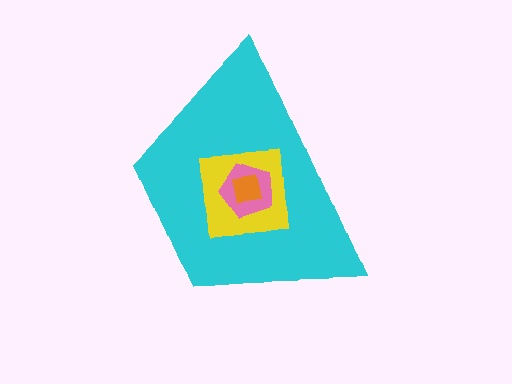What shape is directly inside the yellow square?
The pink pentagon.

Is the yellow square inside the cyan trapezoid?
Yes.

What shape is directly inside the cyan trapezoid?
The yellow square.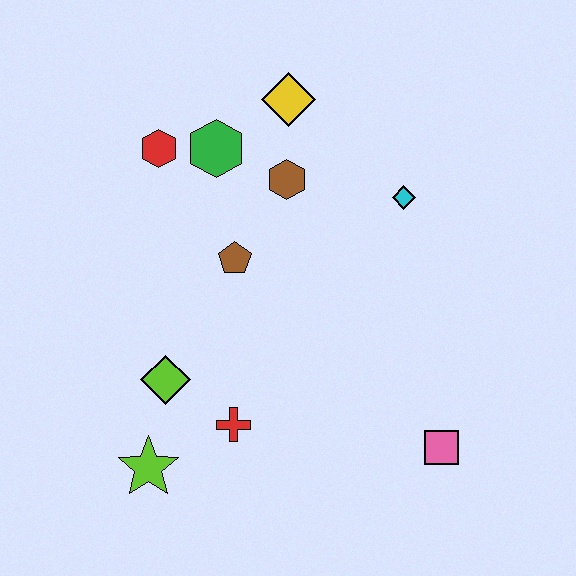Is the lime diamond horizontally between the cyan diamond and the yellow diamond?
No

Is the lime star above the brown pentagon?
No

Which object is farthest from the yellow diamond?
The lime star is farthest from the yellow diamond.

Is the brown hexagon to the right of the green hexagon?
Yes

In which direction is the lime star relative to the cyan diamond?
The lime star is below the cyan diamond.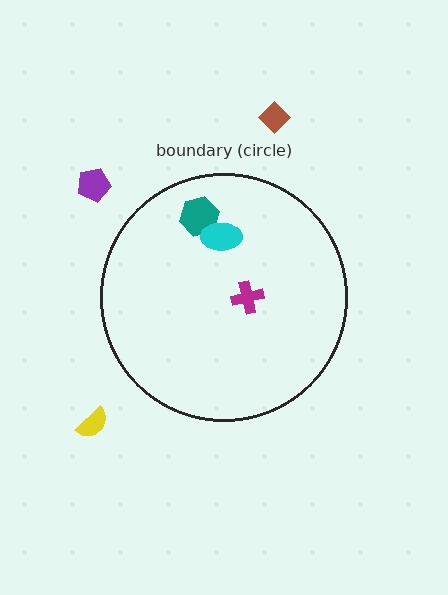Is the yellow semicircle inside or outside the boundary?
Outside.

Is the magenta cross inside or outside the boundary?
Inside.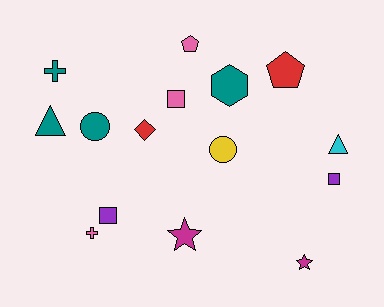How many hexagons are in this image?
There is 1 hexagon.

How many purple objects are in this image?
There are 2 purple objects.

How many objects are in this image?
There are 15 objects.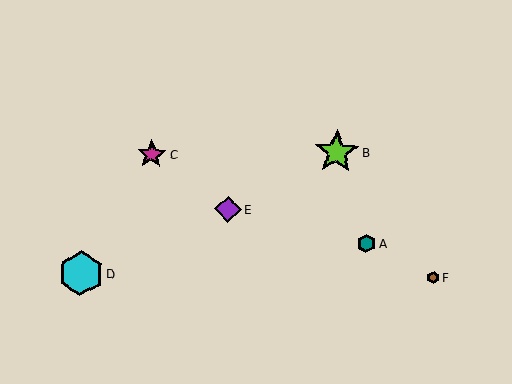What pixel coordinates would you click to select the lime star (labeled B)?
Click at (337, 152) to select the lime star B.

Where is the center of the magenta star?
The center of the magenta star is at (152, 154).